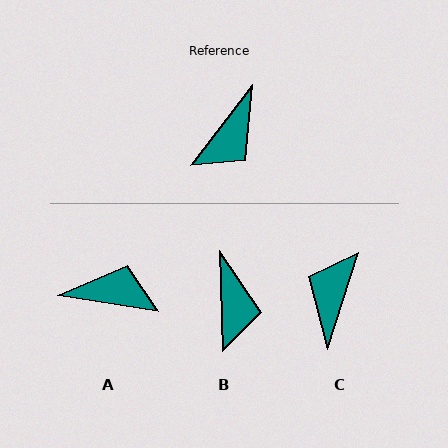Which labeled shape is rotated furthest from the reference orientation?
C, about 161 degrees away.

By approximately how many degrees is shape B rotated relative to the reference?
Approximately 39 degrees counter-clockwise.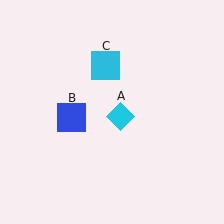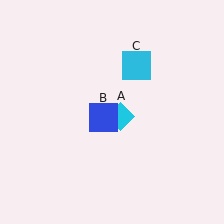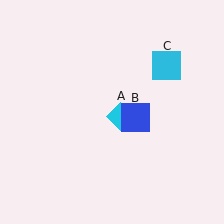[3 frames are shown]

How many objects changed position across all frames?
2 objects changed position: blue square (object B), cyan square (object C).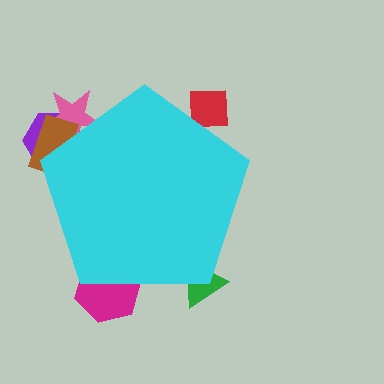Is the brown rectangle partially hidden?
Yes, the brown rectangle is partially hidden behind the cyan pentagon.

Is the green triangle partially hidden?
Yes, the green triangle is partially hidden behind the cyan pentagon.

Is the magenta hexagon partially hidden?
Yes, the magenta hexagon is partially hidden behind the cyan pentagon.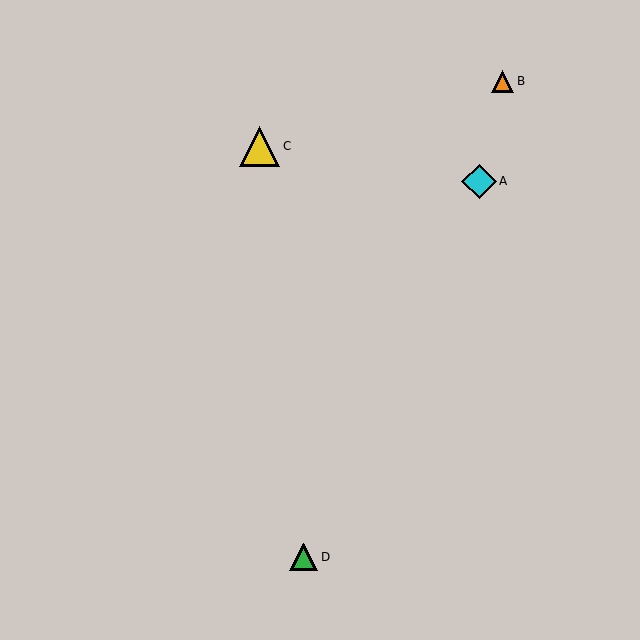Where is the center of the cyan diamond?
The center of the cyan diamond is at (479, 181).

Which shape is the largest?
The yellow triangle (labeled C) is the largest.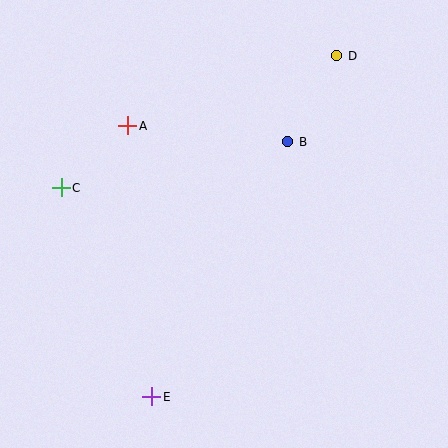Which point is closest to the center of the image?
Point B at (288, 142) is closest to the center.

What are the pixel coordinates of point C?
Point C is at (61, 188).